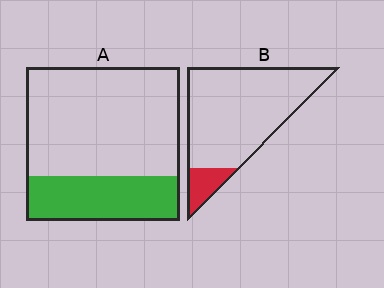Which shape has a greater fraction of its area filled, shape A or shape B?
Shape A.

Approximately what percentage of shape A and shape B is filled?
A is approximately 30% and B is approximately 10%.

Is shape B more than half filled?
No.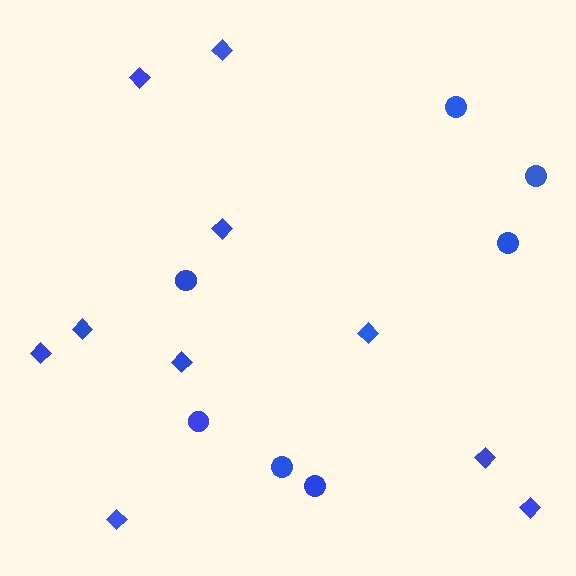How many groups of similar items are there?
There are 2 groups: one group of circles (7) and one group of diamonds (10).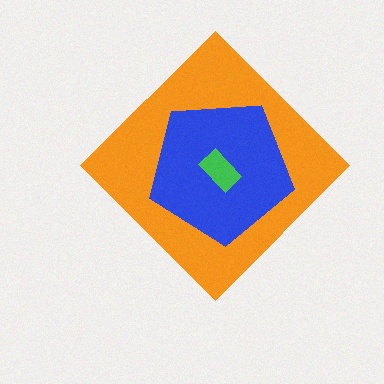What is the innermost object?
The green rectangle.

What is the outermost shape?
The orange diamond.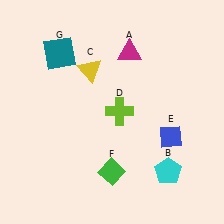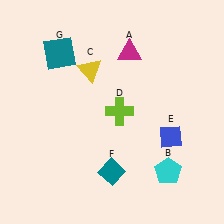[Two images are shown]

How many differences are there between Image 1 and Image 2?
There is 1 difference between the two images.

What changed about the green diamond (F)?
In Image 1, F is green. In Image 2, it changed to teal.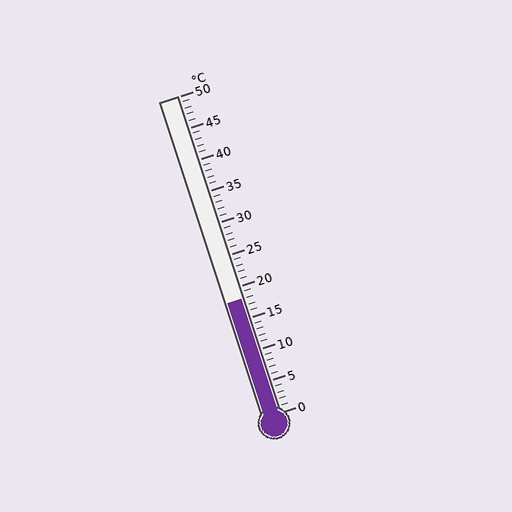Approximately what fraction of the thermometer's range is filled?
The thermometer is filled to approximately 35% of its range.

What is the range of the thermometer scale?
The thermometer scale ranges from 0°C to 50°C.